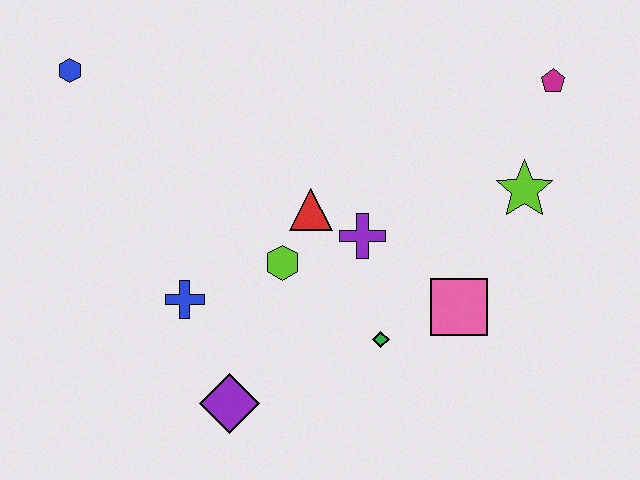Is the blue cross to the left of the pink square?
Yes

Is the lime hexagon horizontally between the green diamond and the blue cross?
Yes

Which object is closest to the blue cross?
The lime hexagon is closest to the blue cross.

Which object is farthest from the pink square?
The blue hexagon is farthest from the pink square.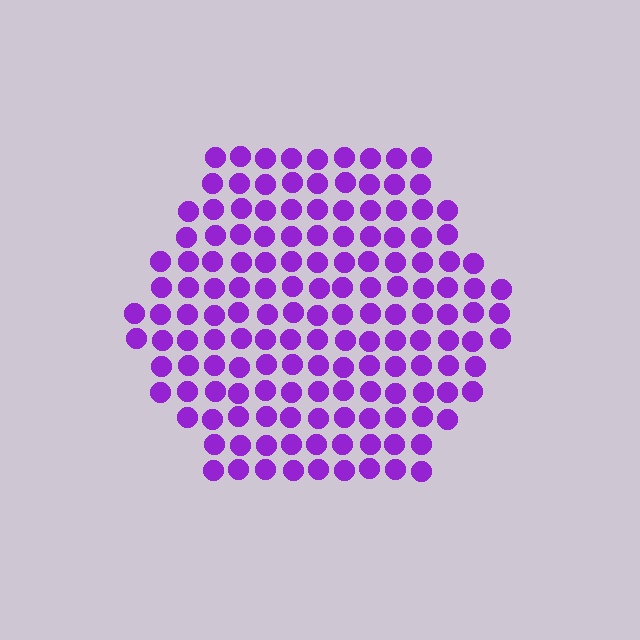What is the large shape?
The large shape is a hexagon.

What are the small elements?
The small elements are circles.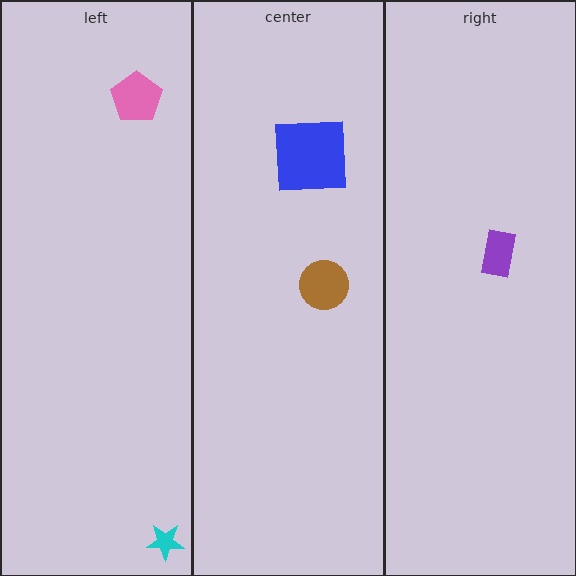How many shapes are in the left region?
2.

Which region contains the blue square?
The center region.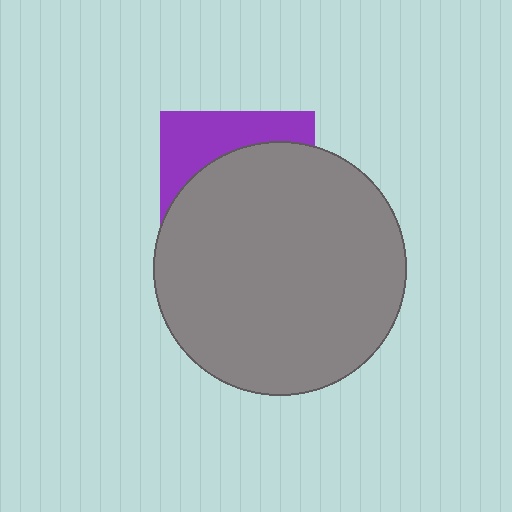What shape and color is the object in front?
The object in front is a gray circle.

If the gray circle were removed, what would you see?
You would see the complete purple square.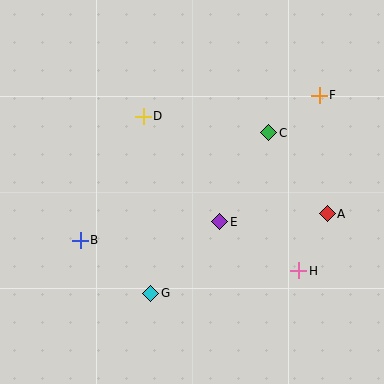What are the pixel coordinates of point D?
Point D is at (143, 116).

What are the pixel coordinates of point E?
Point E is at (220, 222).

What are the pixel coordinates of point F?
Point F is at (319, 95).